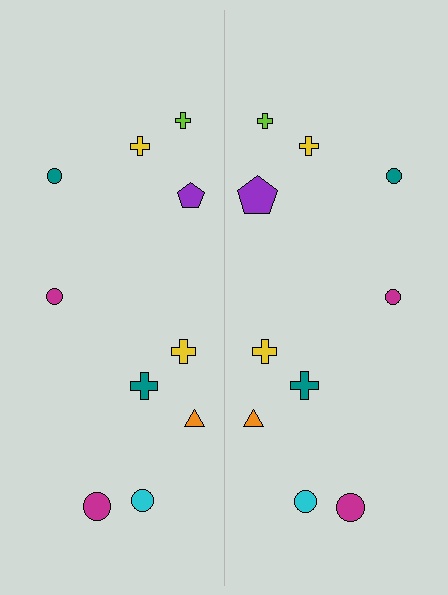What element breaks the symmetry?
The purple pentagon on the right side has a different size than its mirror counterpart.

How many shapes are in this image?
There are 20 shapes in this image.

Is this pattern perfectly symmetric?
No, the pattern is not perfectly symmetric. The purple pentagon on the right side has a different size than its mirror counterpart.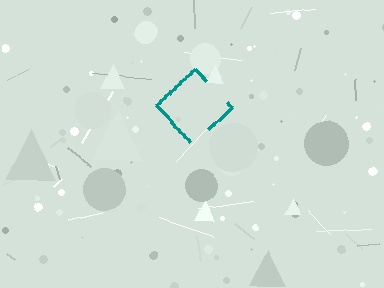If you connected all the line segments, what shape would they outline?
They would outline a diamond.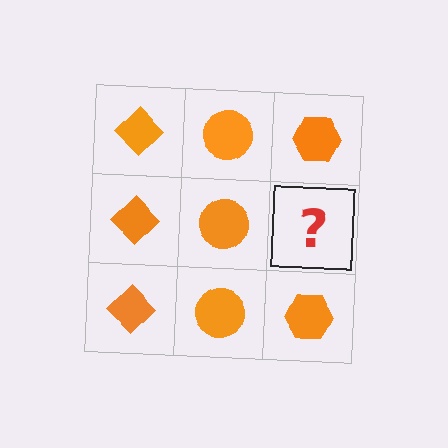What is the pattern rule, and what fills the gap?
The rule is that each column has a consistent shape. The gap should be filled with an orange hexagon.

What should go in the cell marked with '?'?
The missing cell should contain an orange hexagon.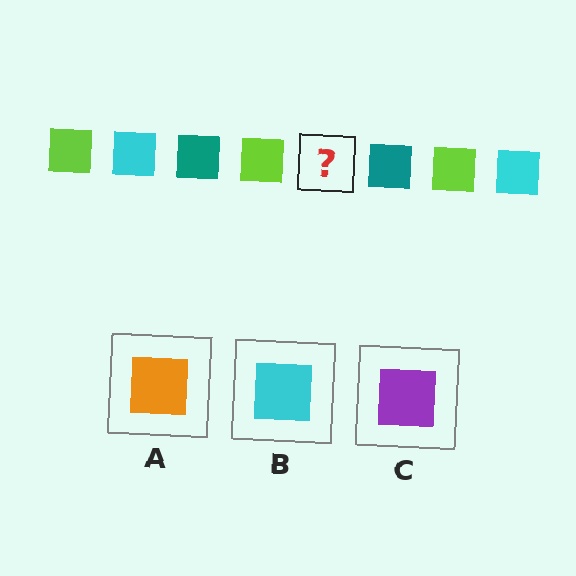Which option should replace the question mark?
Option B.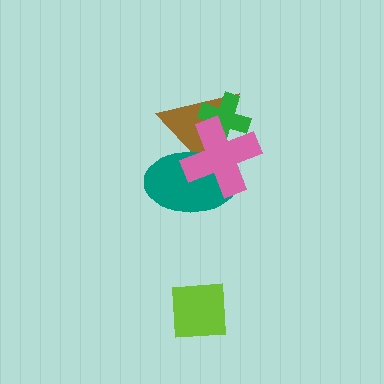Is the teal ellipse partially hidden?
Yes, it is partially covered by another shape.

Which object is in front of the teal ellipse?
The pink cross is in front of the teal ellipse.